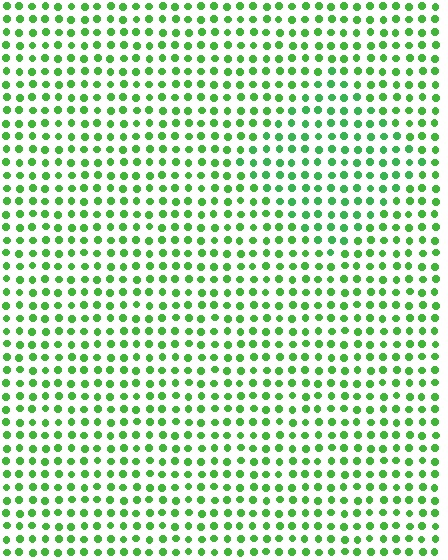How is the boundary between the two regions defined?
The boundary is defined purely by a slight shift in hue (about 17 degrees). Spacing, size, and orientation are identical on both sides.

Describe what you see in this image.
The image is filled with small green elements in a uniform arrangement. A diamond-shaped region is visible where the elements are tinted to a slightly different hue, forming a subtle color boundary.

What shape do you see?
I see a diamond.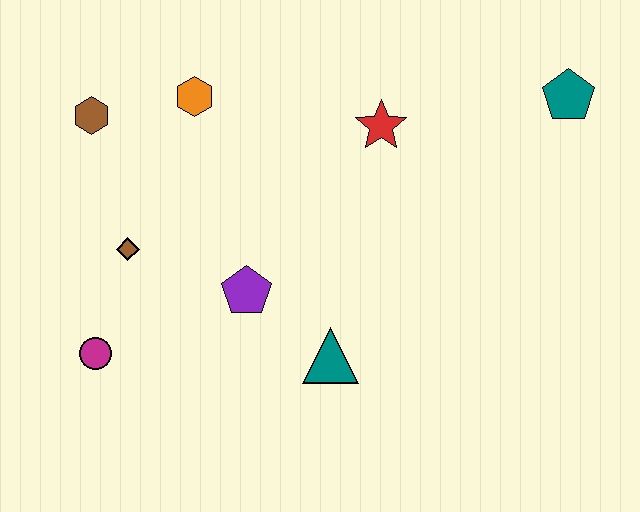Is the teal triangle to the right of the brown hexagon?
Yes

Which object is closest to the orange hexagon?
The brown hexagon is closest to the orange hexagon.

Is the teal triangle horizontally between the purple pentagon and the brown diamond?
No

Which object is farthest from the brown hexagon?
The teal pentagon is farthest from the brown hexagon.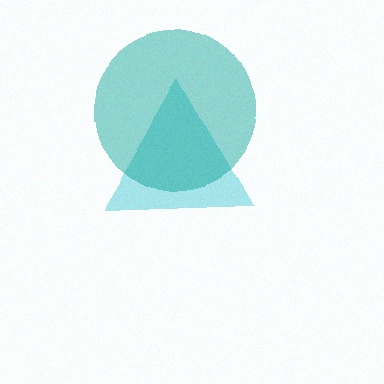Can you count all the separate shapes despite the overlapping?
Yes, there are 2 separate shapes.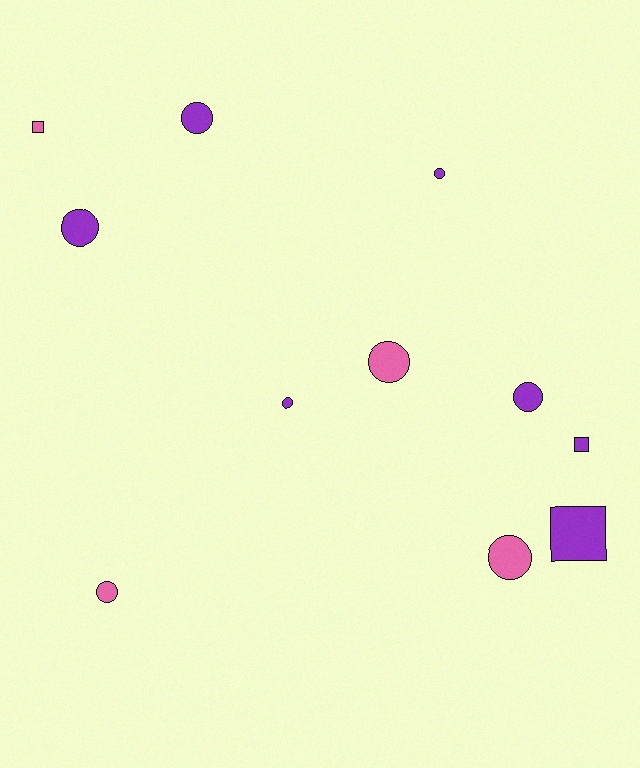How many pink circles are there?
There are 3 pink circles.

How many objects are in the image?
There are 11 objects.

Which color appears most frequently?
Purple, with 7 objects.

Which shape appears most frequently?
Circle, with 8 objects.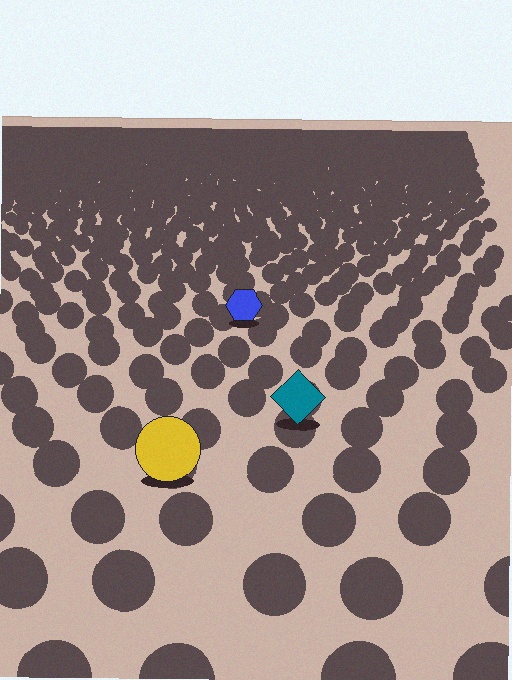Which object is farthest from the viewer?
The blue hexagon is farthest from the viewer. It appears smaller and the ground texture around it is denser.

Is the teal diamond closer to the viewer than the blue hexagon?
Yes. The teal diamond is closer — you can tell from the texture gradient: the ground texture is coarser near it.